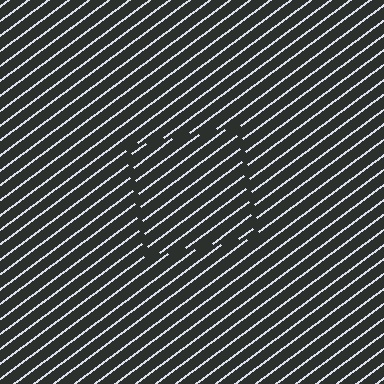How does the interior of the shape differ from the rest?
The interior of the shape contains the same grating, shifted by half a period — the contour is defined by the phase discontinuity where line-ends from the inner and outer gratings abut.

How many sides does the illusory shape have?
4 sides — the line-ends trace a square.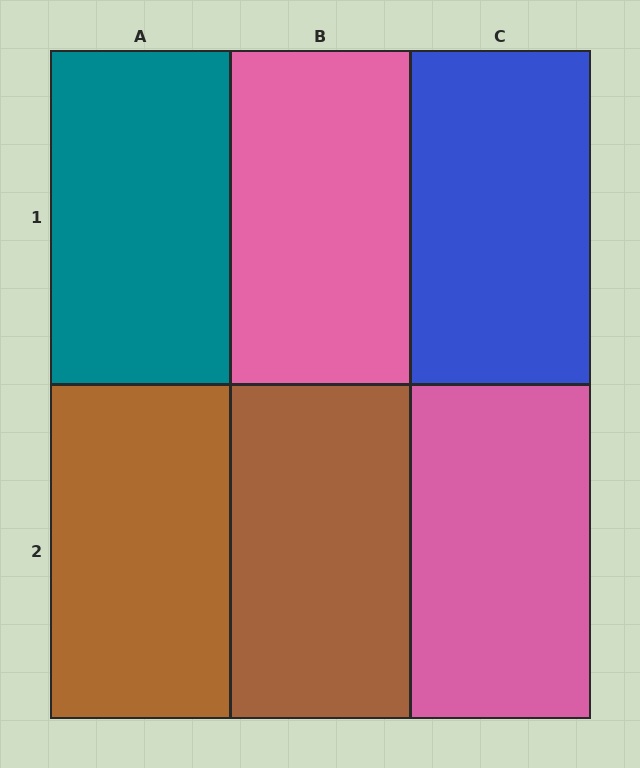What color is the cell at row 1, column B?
Pink.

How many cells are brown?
2 cells are brown.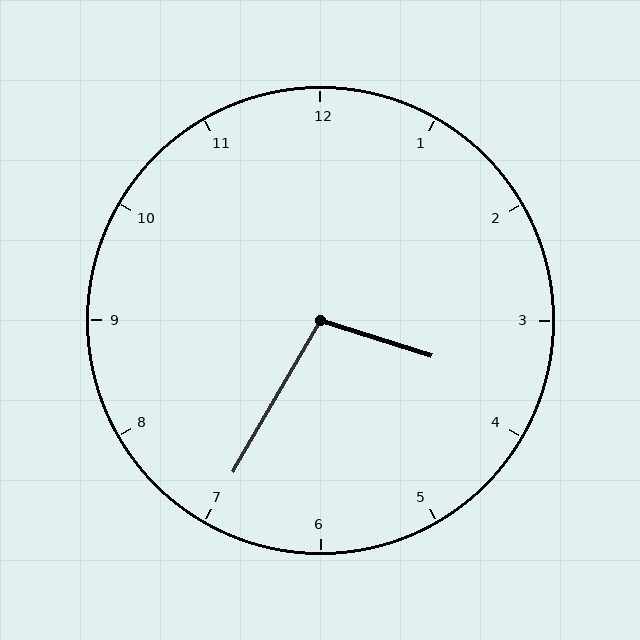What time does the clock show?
3:35.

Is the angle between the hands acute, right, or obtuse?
It is obtuse.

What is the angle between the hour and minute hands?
Approximately 102 degrees.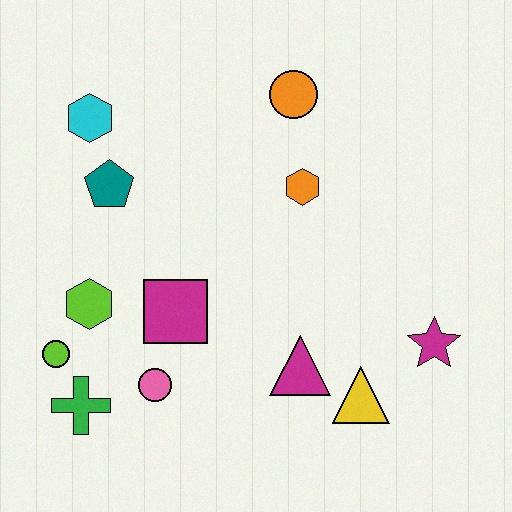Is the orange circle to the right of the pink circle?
Yes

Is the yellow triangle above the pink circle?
No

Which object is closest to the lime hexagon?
The lime circle is closest to the lime hexagon.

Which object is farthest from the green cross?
The orange circle is farthest from the green cross.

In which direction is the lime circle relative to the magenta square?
The lime circle is to the left of the magenta square.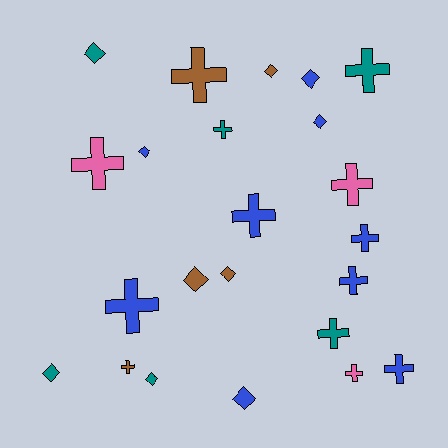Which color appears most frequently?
Blue, with 9 objects.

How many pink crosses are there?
There are 3 pink crosses.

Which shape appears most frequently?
Cross, with 13 objects.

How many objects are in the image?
There are 23 objects.